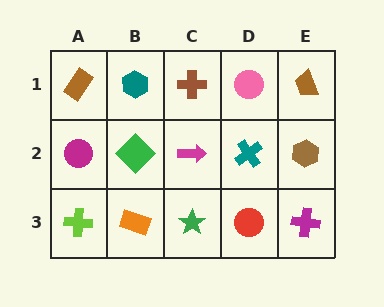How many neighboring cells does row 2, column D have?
4.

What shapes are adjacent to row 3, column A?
A magenta circle (row 2, column A), an orange rectangle (row 3, column B).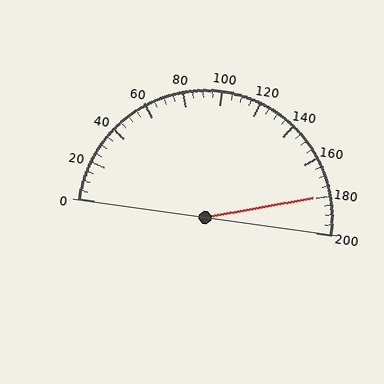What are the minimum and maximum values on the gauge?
The gauge ranges from 0 to 200.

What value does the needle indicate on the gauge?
The needle indicates approximately 180.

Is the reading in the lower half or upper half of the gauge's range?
The reading is in the upper half of the range (0 to 200).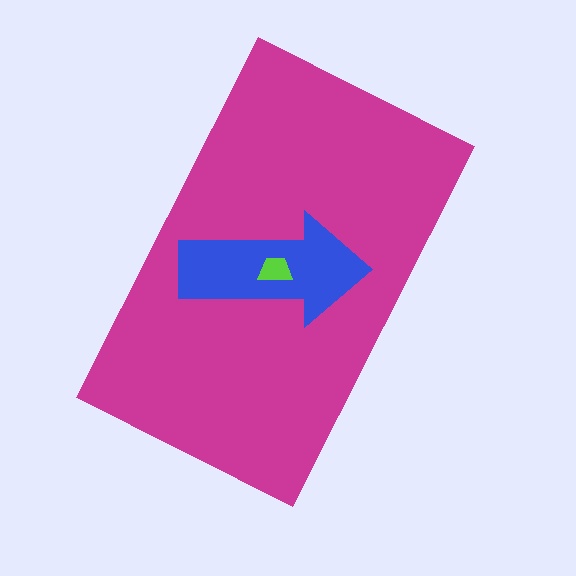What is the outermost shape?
The magenta rectangle.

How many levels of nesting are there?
3.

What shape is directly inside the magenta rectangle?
The blue arrow.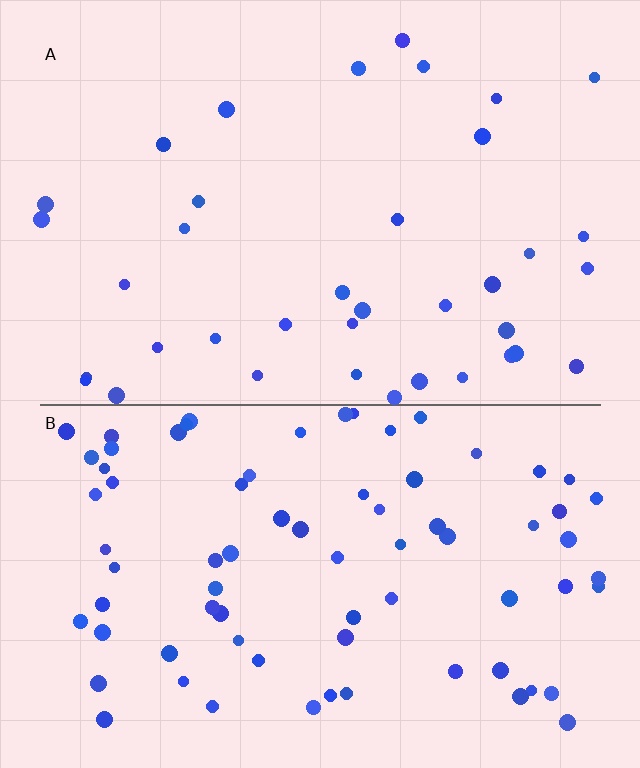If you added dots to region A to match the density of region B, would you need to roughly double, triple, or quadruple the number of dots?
Approximately double.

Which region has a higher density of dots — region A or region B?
B (the bottom).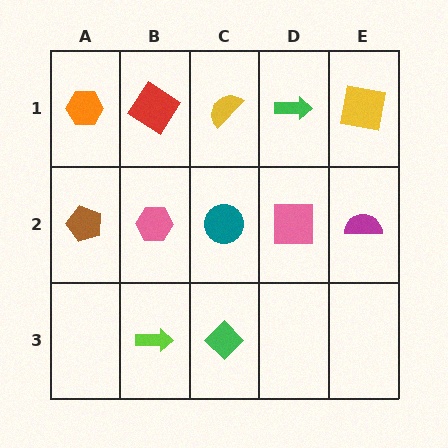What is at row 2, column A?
A brown pentagon.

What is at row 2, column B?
A pink hexagon.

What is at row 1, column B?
A red diamond.